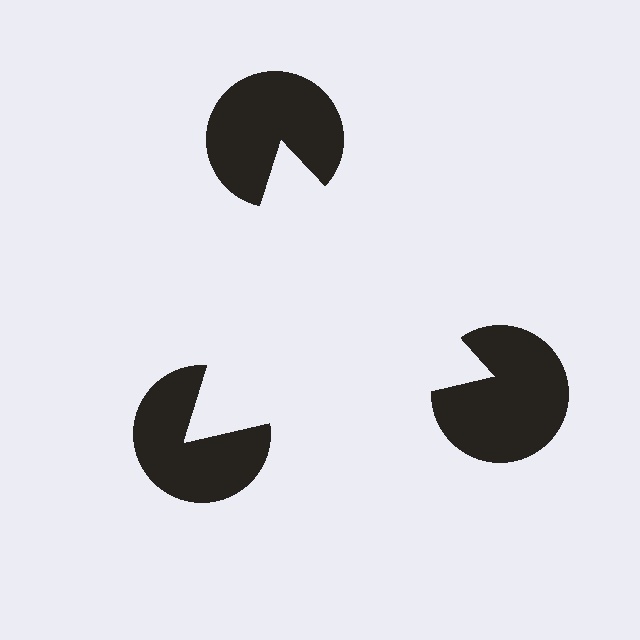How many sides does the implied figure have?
3 sides.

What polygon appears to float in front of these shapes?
An illusory triangle — its edges are inferred from the aligned wedge cuts in the pac-man discs, not physically drawn.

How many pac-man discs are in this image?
There are 3 — one at each vertex of the illusory triangle.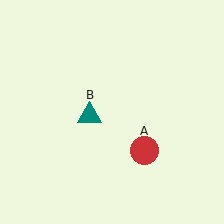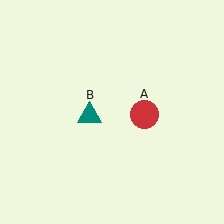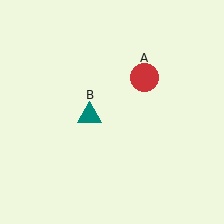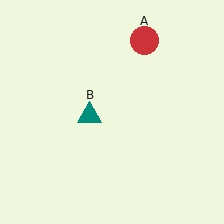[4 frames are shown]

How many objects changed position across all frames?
1 object changed position: red circle (object A).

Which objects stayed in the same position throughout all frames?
Teal triangle (object B) remained stationary.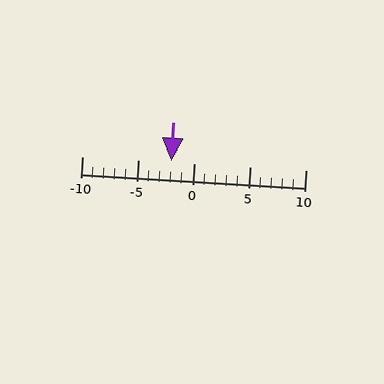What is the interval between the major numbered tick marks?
The major tick marks are spaced 5 units apart.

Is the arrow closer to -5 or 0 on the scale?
The arrow is closer to 0.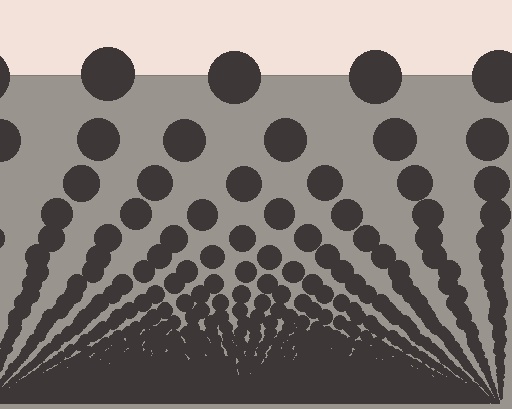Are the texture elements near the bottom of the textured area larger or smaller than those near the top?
Smaller. The gradient is inverted — elements near the bottom are smaller and denser.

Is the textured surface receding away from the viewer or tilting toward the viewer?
The surface appears to tilt toward the viewer. Texture elements get larger and sparser toward the top.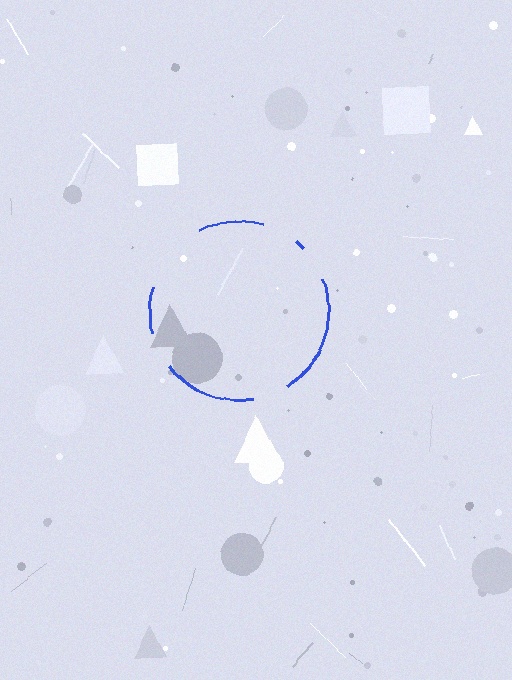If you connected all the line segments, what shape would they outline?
They would outline a circle.